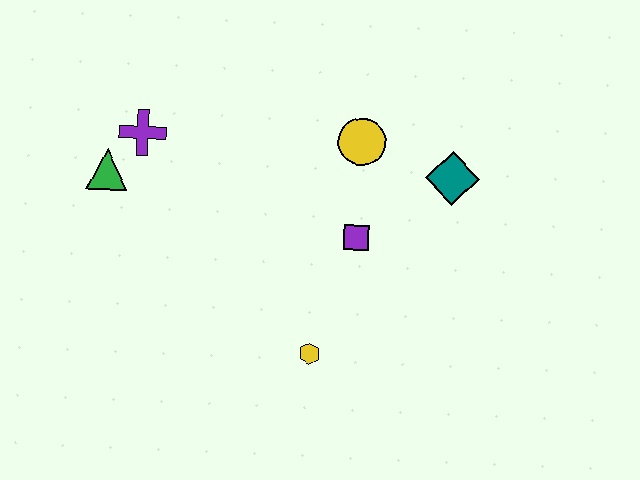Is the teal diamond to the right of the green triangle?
Yes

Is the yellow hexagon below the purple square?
Yes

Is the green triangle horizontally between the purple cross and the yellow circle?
No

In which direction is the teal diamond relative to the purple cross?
The teal diamond is to the right of the purple cross.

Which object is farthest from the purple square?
The green triangle is farthest from the purple square.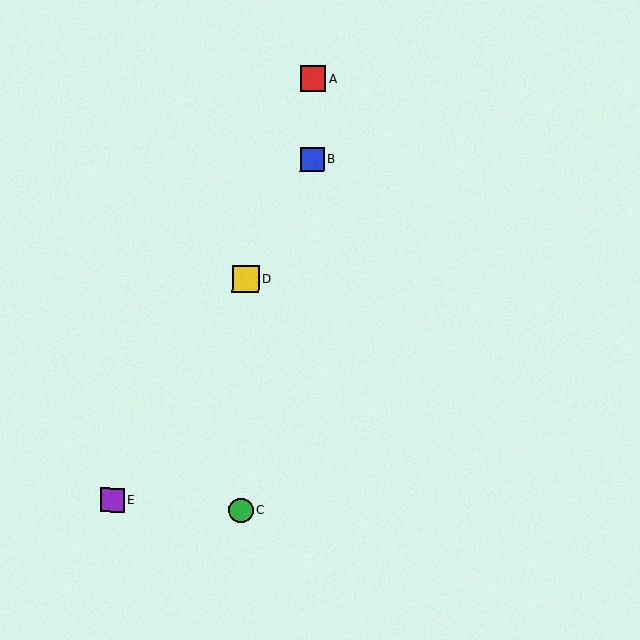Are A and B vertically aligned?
Yes, both are at x≈313.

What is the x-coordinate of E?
Object E is at x≈112.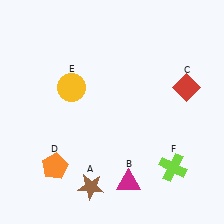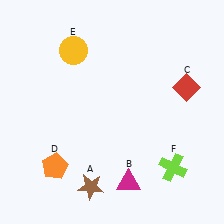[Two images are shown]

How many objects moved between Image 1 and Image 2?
1 object moved between the two images.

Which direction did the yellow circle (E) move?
The yellow circle (E) moved up.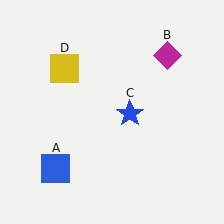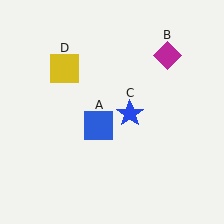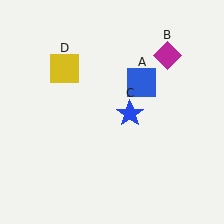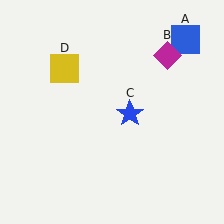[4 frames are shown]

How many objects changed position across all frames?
1 object changed position: blue square (object A).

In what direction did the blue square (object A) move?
The blue square (object A) moved up and to the right.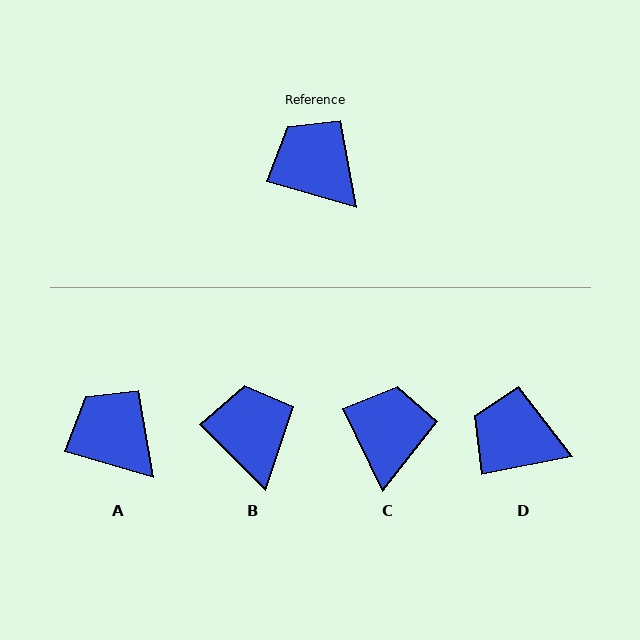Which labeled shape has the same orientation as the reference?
A.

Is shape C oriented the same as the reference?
No, it is off by about 48 degrees.